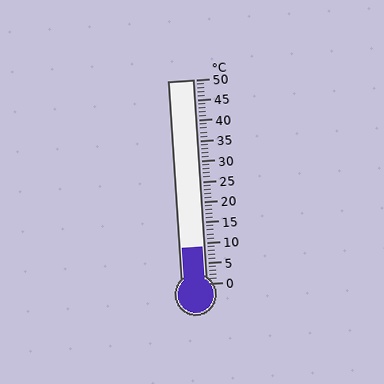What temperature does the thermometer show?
The thermometer shows approximately 9°C.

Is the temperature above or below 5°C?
The temperature is above 5°C.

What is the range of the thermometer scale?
The thermometer scale ranges from 0°C to 50°C.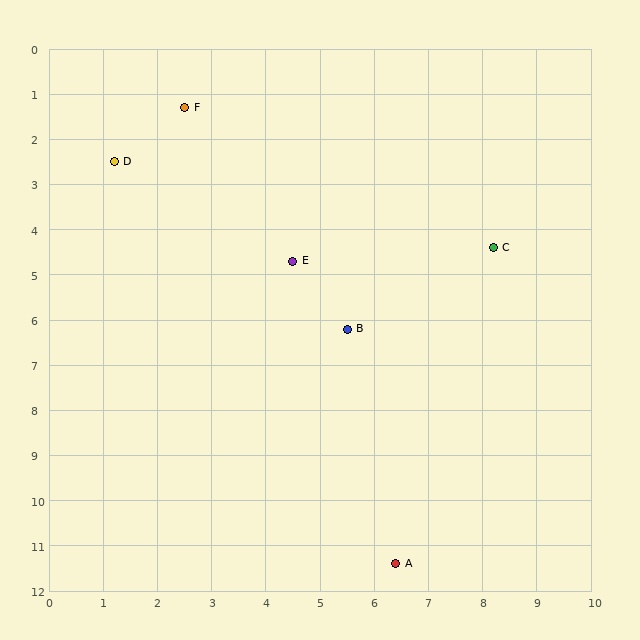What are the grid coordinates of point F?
Point F is at approximately (2.5, 1.3).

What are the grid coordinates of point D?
Point D is at approximately (1.2, 2.5).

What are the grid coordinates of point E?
Point E is at approximately (4.5, 4.7).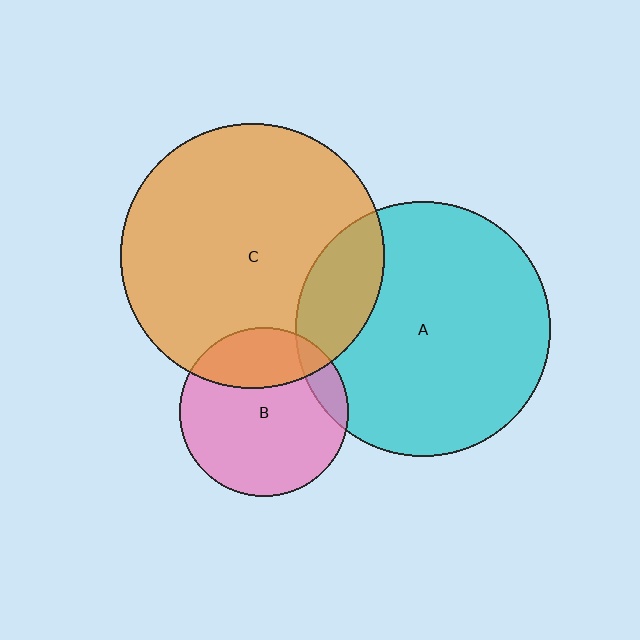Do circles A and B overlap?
Yes.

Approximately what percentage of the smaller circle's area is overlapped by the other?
Approximately 10%.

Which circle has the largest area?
Circle C (orange).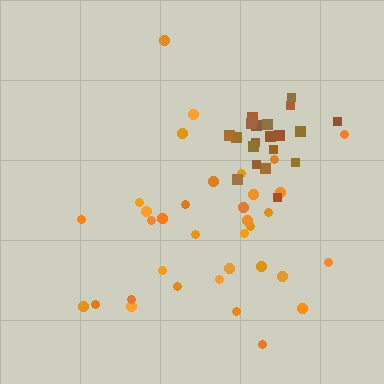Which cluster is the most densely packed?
Brown.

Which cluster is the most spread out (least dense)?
Orange.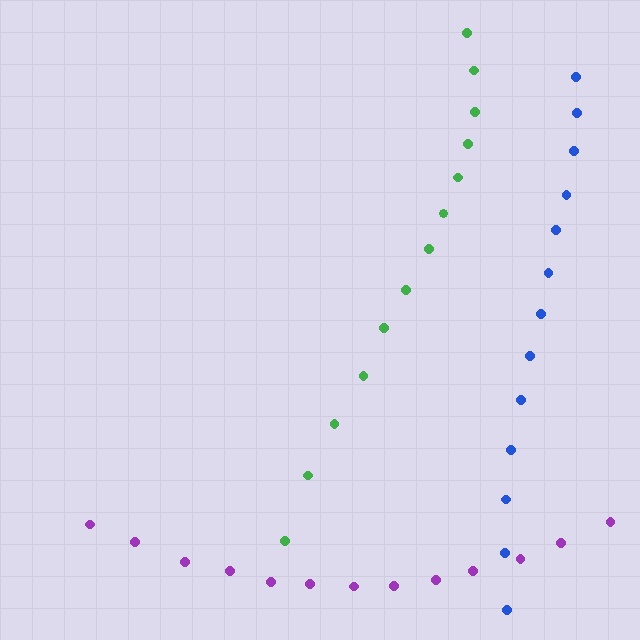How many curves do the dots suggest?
There are 3 distinct paths.